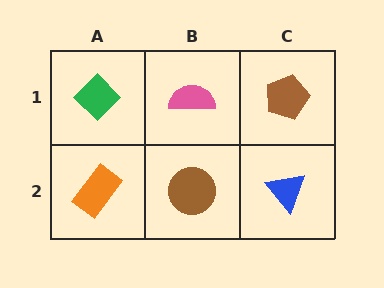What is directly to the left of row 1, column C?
A pink semicircle.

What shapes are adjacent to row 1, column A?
An orange rectangle (row 2, column A), a pink semicircle (row 1, column B).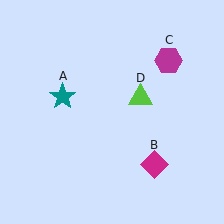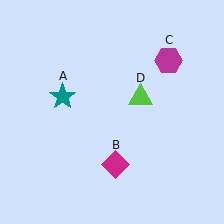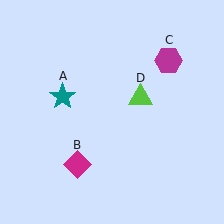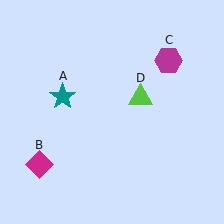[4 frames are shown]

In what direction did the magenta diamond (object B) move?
The magenta diamond (object B) moved left.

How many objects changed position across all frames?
1 object changed position: magenta diamond (object B).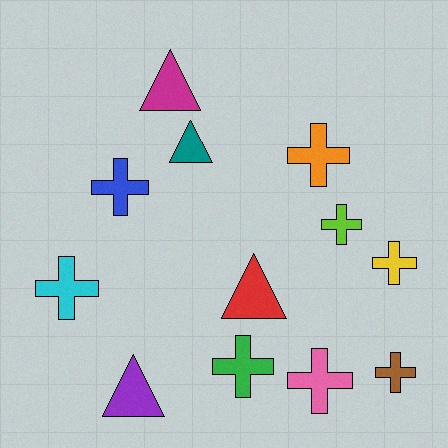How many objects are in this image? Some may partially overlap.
There are 12 objects.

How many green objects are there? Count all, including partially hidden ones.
There is 1 green object.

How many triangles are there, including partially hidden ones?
There are 4 triangles.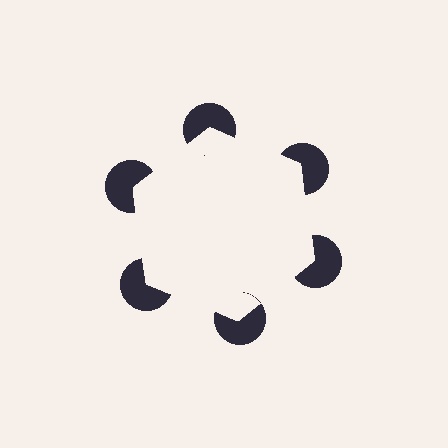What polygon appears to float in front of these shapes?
An illusory hexagon — its edges are inferred from the aligned wedge cuts in the pac-man discs, not physically drawn.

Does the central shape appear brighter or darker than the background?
It typically appears slightly brighter than the background, even though no actual brightness change is drawn.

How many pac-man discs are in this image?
There are 6 — one at each vertex of the illusory hexagon.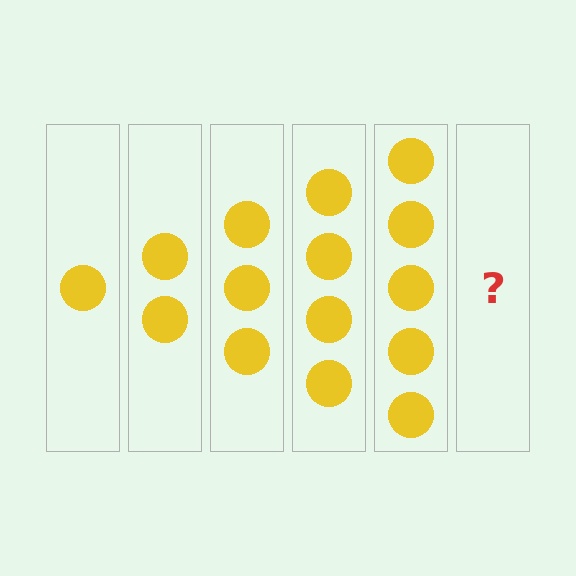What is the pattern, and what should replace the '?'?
The pattern is that each step adds one more circle. The '?' should be 6 circles.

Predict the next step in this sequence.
The next step is 6 circles.